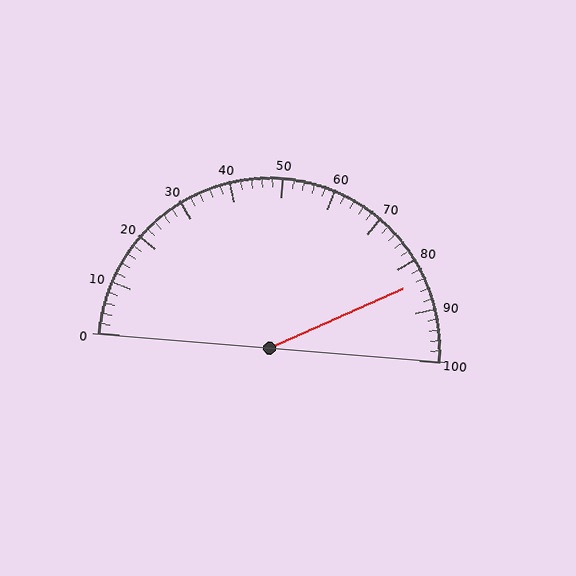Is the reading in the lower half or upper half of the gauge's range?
The reading is in the upper half of the range (0 to 100).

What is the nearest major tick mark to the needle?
The nearest major tick mark is 80.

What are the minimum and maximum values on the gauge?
The gauge ranges from 0 to 100.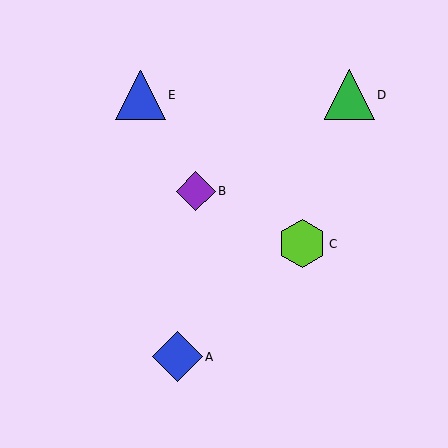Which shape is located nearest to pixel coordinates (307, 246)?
The lime hexagon (labeled C) at (302, 244) is nearest to that location.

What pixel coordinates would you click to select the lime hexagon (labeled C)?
Click at (302, 244) to select the lime hexagon C.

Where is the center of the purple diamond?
The center of the purple diamond is at (196, 191).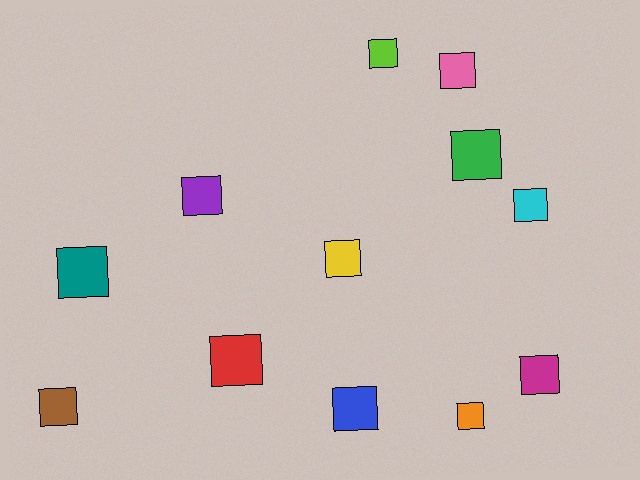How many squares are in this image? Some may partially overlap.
There are 12 squares.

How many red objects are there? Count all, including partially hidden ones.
There is 1 red object.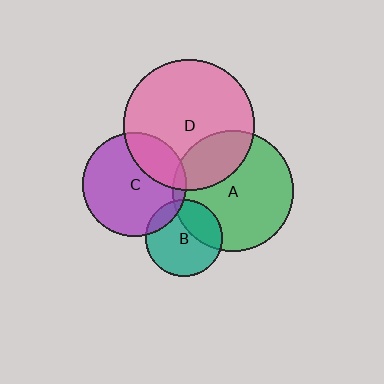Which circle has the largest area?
Circle D (pink).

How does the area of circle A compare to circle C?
Approximately 1.4 times.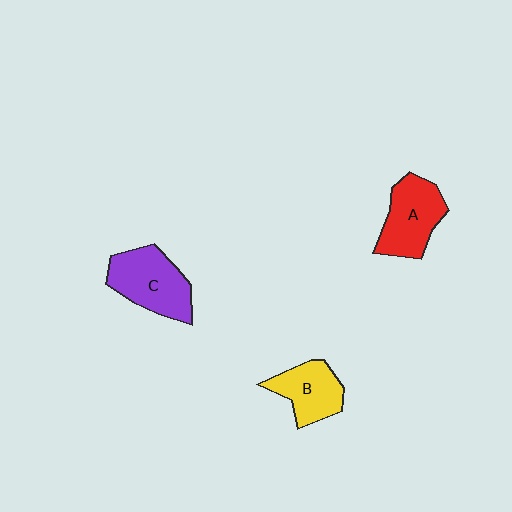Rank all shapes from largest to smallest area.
From largest to smallest: C (purple), A (red), B (yellow).